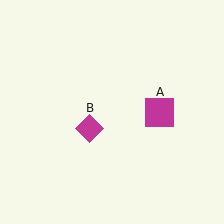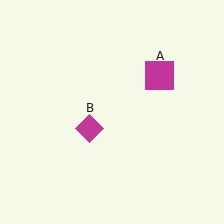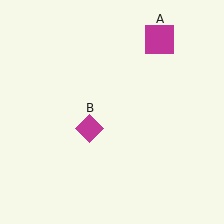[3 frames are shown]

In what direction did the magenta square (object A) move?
The magenta square (object A) moved up.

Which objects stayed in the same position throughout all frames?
Magenta diamond (object B) remained stationary.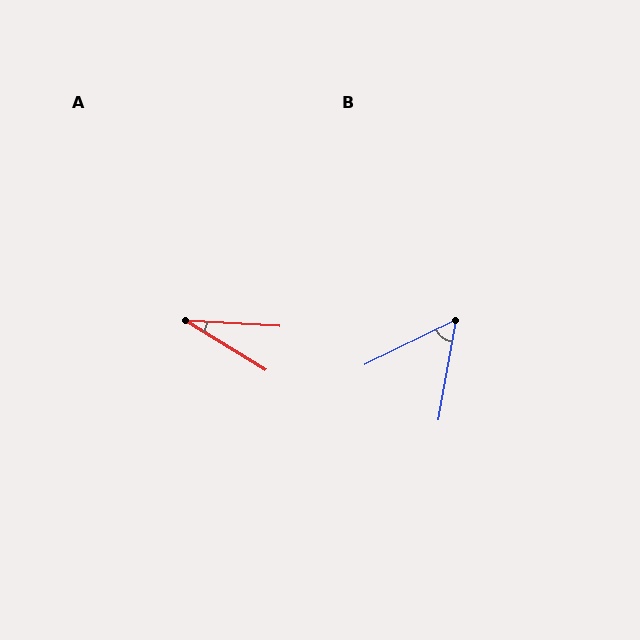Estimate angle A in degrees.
Approximately 28 degrees.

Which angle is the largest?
B, at approximately 54 degrees.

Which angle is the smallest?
A, at approximately 28 degrees.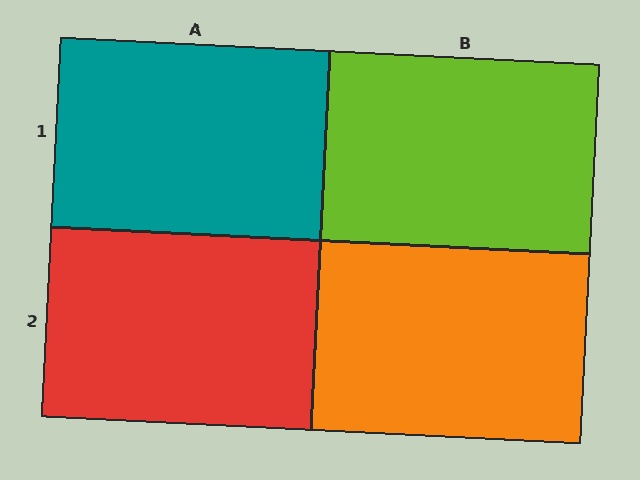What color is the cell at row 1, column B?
Lime.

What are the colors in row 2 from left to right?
Red, orange.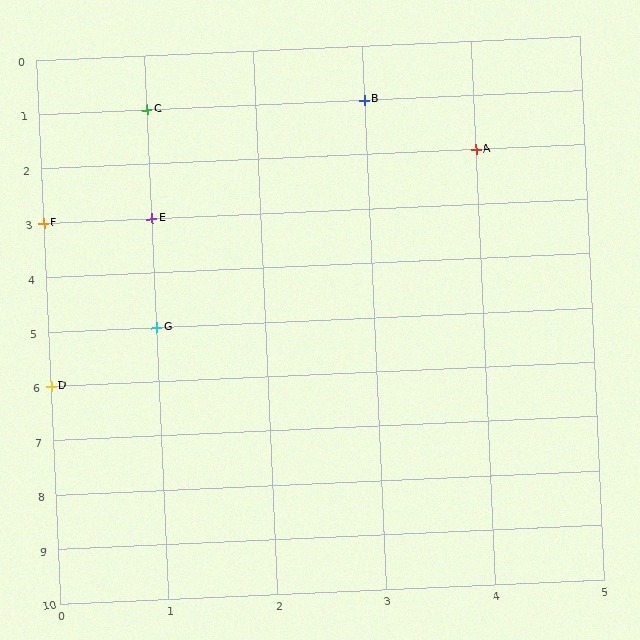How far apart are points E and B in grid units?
Points E and B are 2 columns and 2 rows apart (about 2.8 grid units diagonally).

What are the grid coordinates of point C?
Point C is at grid coordinates (1, 1).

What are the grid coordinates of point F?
Point F is at grid coordinates (0, 3).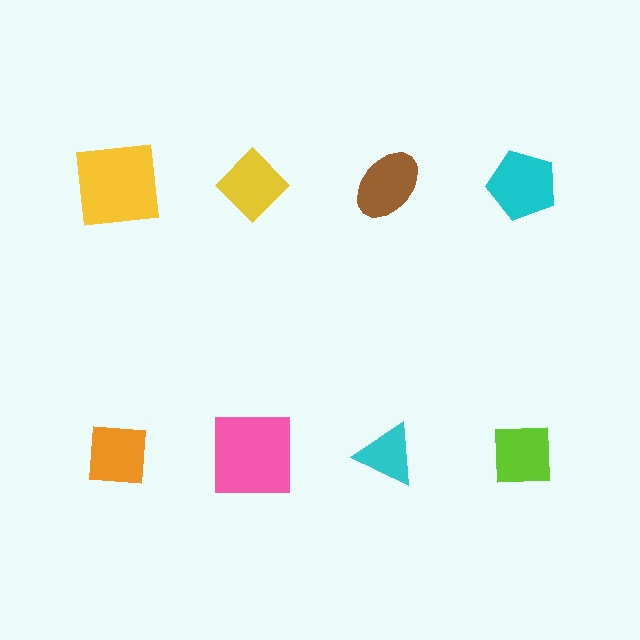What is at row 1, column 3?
A brown ellipse.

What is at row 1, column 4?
A cyan pentagon.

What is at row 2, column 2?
A pink square.